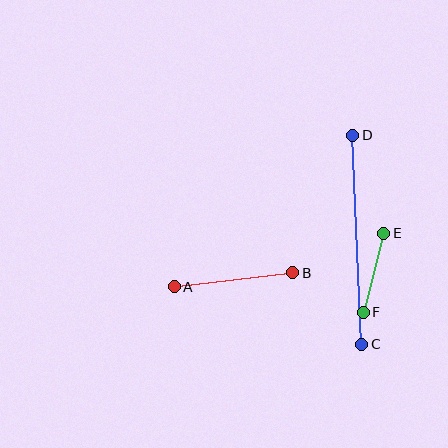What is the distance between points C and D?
The distance is approximately 209 pixels.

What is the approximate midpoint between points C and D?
The midpoint is at approximately (357, 240) pixels.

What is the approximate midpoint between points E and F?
The midpoint is at approximately (374, 273) pixels.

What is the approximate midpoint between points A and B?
The midpoint is at approximately (233, 280) pixels.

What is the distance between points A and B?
The distance is approximately 119 pixels.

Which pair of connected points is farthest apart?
Points C and D are farthest apart.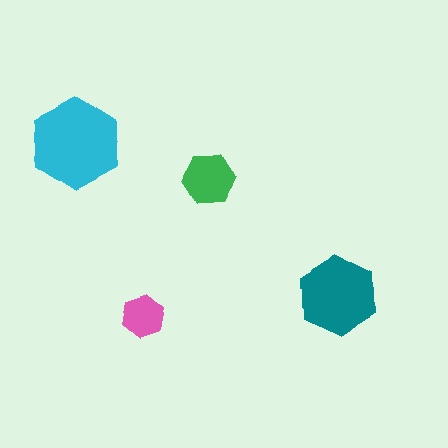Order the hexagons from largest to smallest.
the cyan one, the teal one, the green one, the pink one.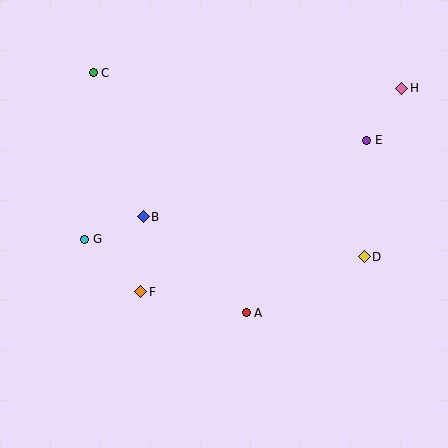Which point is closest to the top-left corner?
Point C is closest to the top-left corner.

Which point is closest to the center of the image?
Point B at (143, 217) is closest to the center.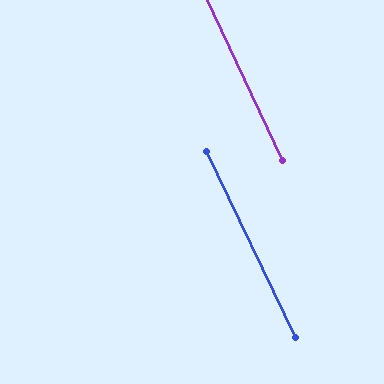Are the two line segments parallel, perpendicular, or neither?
Parallel — their directions differ by only 0.3°.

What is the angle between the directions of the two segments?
Approximately 0 degrees.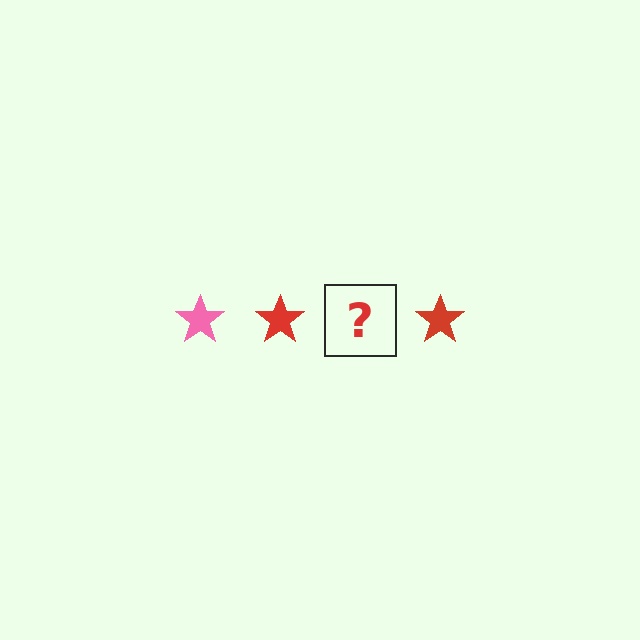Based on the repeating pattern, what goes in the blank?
The blank should be a pink star.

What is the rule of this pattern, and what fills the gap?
The rule is that the pattern cycles through pink, red stars. The gap should be filled with a pink star.